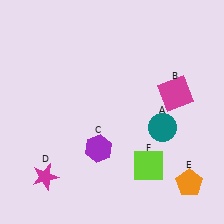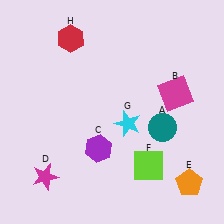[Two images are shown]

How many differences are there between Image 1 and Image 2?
There are 2 differences between the two images.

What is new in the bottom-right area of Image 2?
A cyan star (G) was added in the bottom-right area of Image 2.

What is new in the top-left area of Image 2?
A red hexagon (H) was added in the top-left area of Image 2.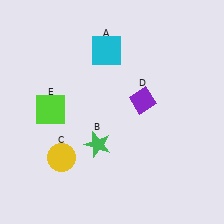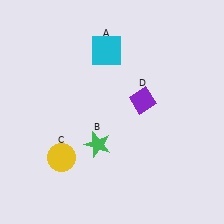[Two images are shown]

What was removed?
The lime square (E) was removed in Image 2.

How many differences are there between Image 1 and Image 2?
There is 1 difference between the two images.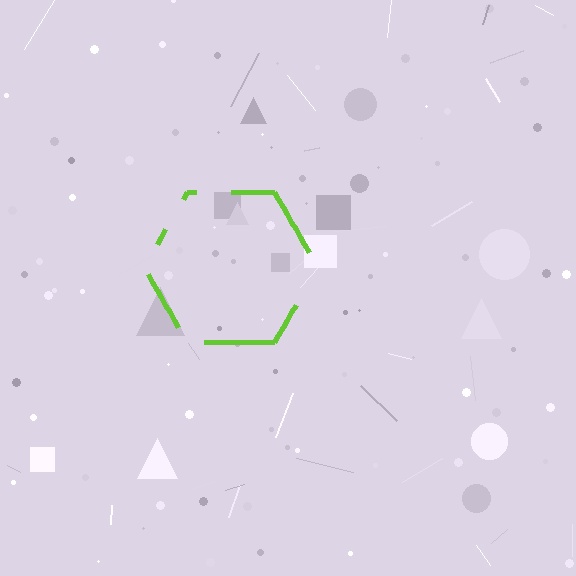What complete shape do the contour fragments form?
The contour fragments form a hexagon.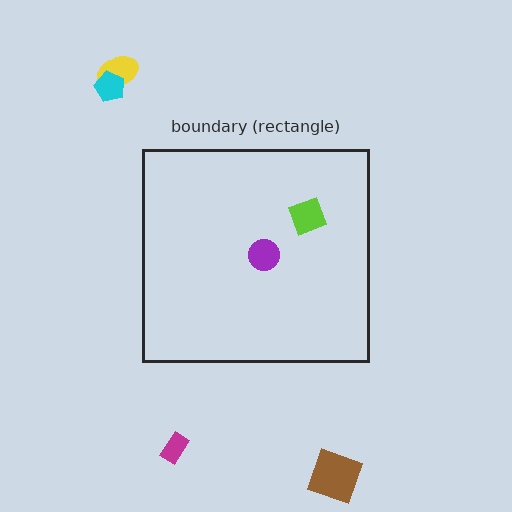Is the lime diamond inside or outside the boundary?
Inside.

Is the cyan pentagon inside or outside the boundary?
Outside.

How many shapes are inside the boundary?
2 inside, 4 outside.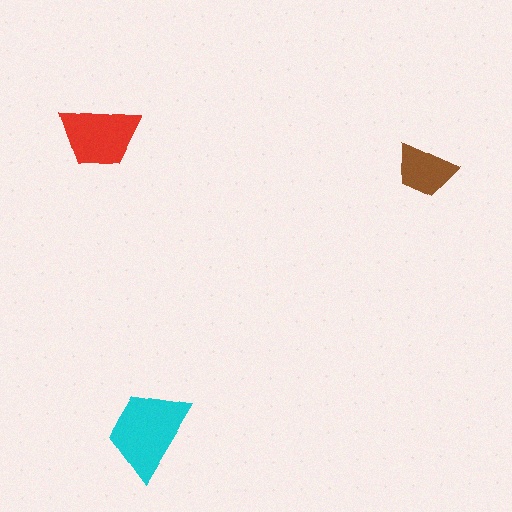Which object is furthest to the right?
The brown trapezoid is rightmost.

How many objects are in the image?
There are 3 objects in the image.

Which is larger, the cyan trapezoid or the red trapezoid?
The cyan one.